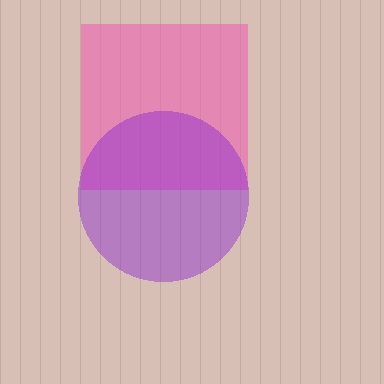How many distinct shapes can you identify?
There are 2 distinct shapes: a pink square, a purple circle.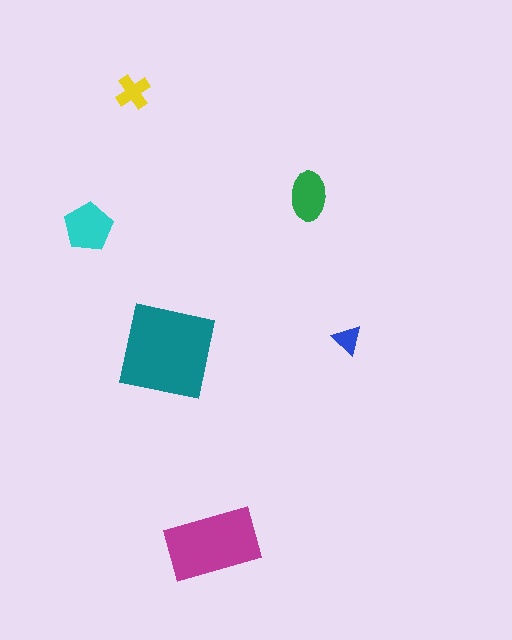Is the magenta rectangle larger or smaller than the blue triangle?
Larger.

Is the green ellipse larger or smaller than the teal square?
Smaller.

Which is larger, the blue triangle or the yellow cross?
The yellow cross.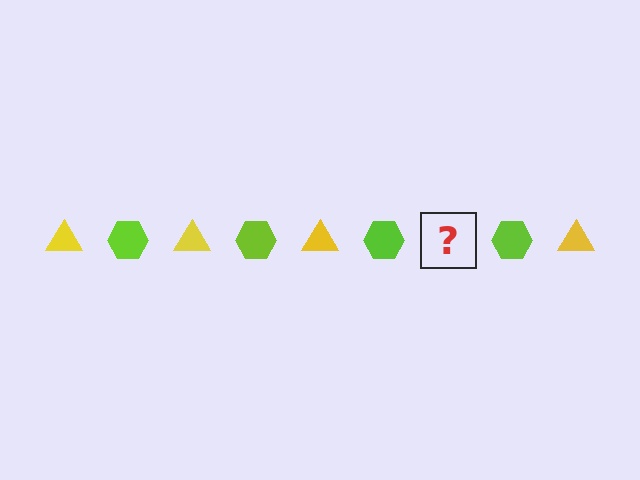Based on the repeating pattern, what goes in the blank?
The blank should be a yellow triangle.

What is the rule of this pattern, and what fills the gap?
The rule is that the pattern alternates between yellow triangle and lime hexagon. The gap should be filled with a yellow triangle.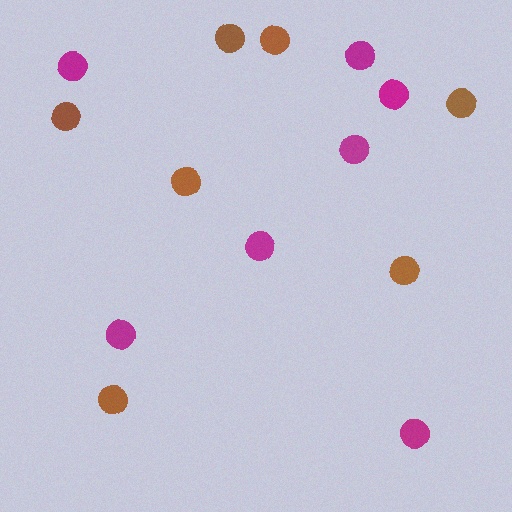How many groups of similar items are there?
There are 2 groups: one group of magenta circles (7) and one group of brown circles (7).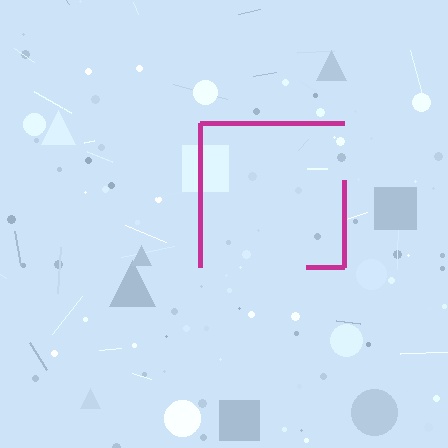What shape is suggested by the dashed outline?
The dashed outline suggests a square.